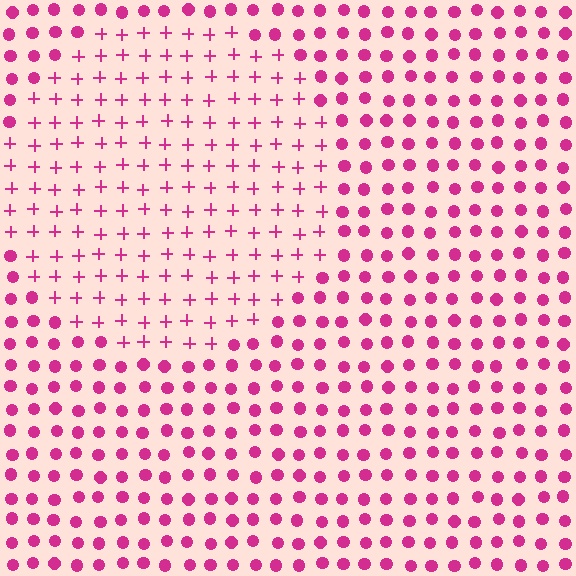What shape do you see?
I see a circle.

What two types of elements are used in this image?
The image uses plus signs inside the circle region and circles outside it.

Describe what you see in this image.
The image is filled with small magenta elements arranged in a uniform grid. A circle-shaped region contains plus signs, while the surrounding area contains circles. The boundary is defined purely by the change in element shape.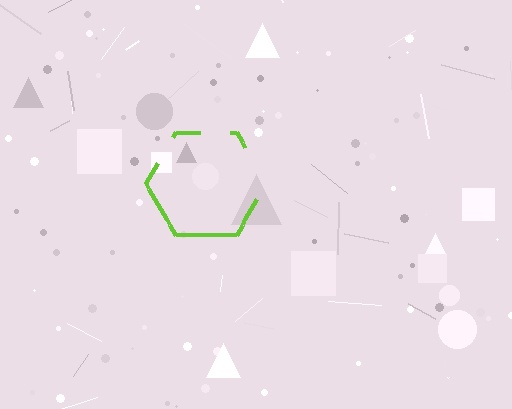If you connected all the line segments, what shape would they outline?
They would outline a hexagon.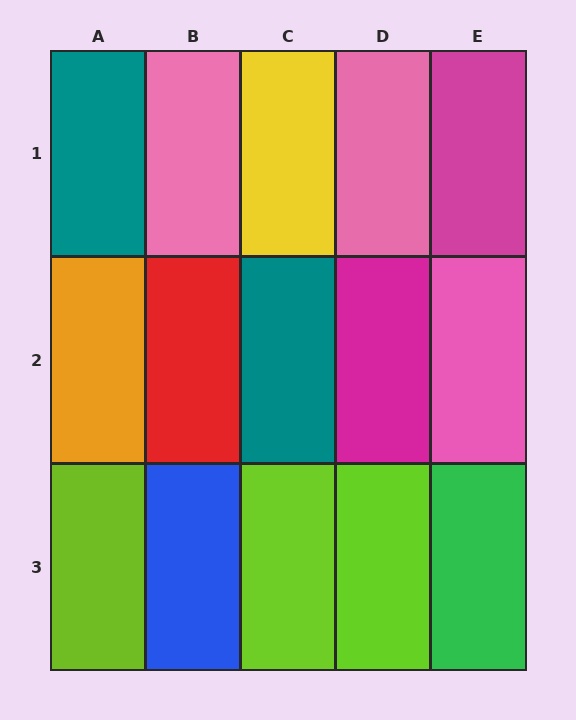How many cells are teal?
2 cells are teal.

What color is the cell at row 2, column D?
Magenta.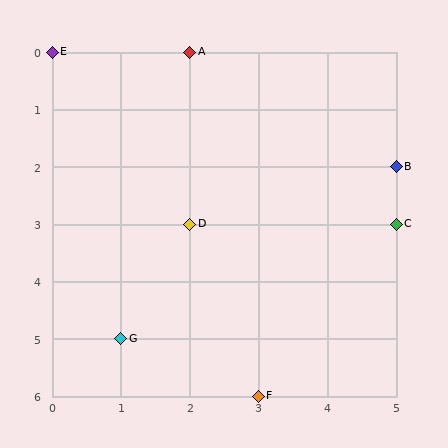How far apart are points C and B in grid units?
Points C and B are 1 row apart.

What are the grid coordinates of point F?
Point F is at grid coordinates (3, 6).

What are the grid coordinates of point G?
Point G is at grid coordinates (1, 5).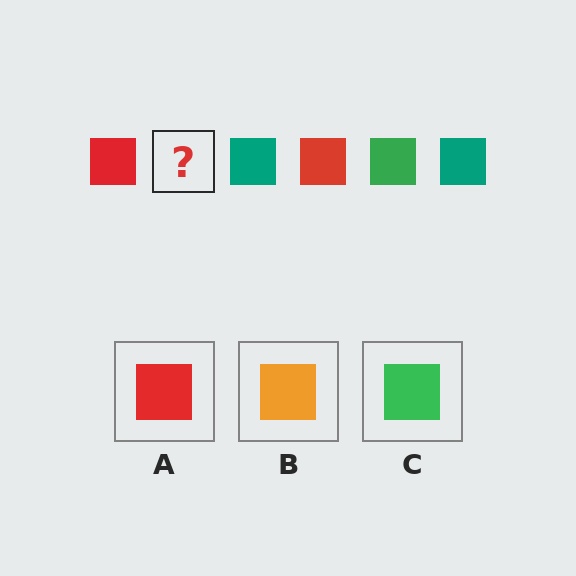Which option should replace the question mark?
Option C.